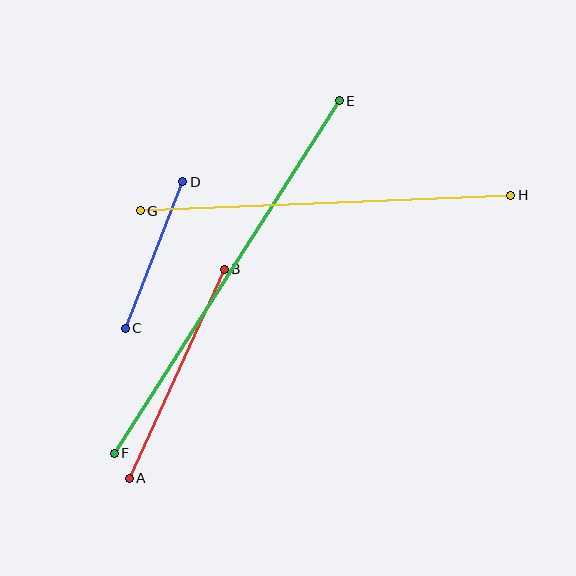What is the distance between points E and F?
The distance is approximately 418 pixels.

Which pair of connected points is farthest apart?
Points E and F are farthest apart.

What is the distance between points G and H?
The distance is approximately 371 pixels.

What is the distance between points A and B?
The distance is approximately 230 pixels.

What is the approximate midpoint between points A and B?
The midpoint is at approximately (177, 374) pixels.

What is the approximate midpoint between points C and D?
The midpoint is at approximately (154, 255) pixels.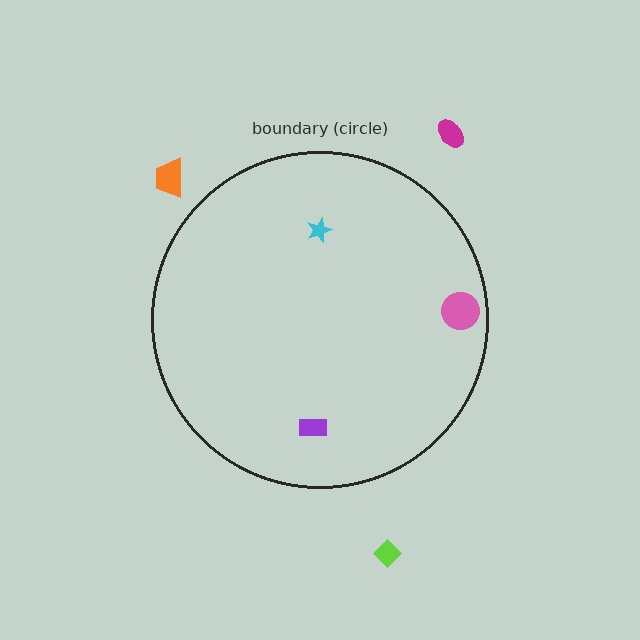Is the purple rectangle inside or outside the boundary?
Inside.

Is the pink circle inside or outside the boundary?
Inside.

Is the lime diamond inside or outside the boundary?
Outside.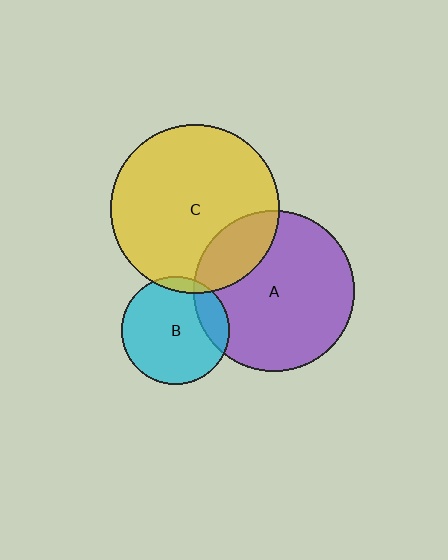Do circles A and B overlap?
Yes.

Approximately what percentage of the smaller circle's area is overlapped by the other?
Approximately 15%.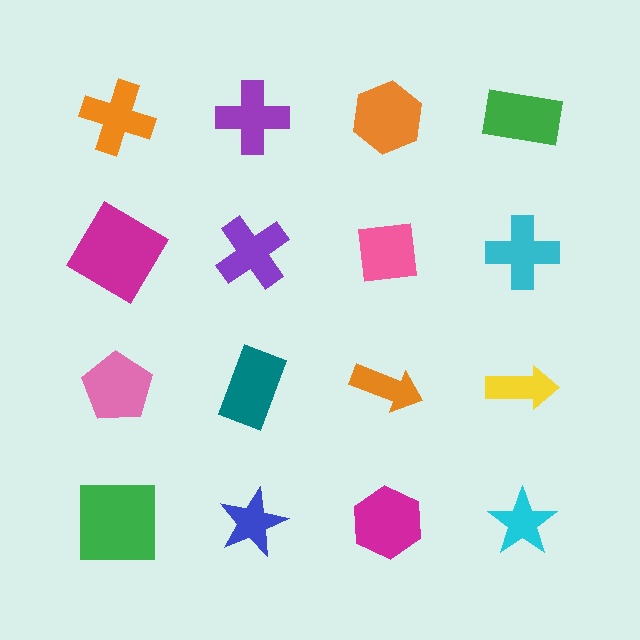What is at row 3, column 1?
A pink pentagon.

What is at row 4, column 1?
A green square.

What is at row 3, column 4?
A yellow arrow.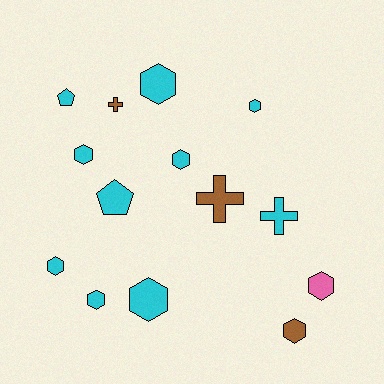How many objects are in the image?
There are 14 objects.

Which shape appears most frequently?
Hexagon, with 9 objects.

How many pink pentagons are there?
There are no pink pentagons.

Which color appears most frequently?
Cyan, with 10 objects.